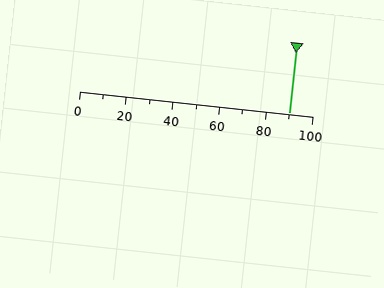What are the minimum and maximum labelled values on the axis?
The axis runs from 0 to 100.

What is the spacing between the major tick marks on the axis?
The major ticks are spaced 20 apart.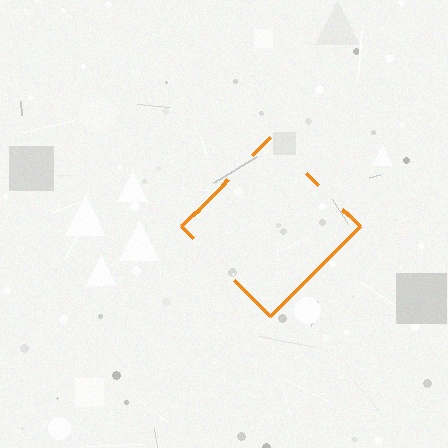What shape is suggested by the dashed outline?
The dashed outline suggests a diamond.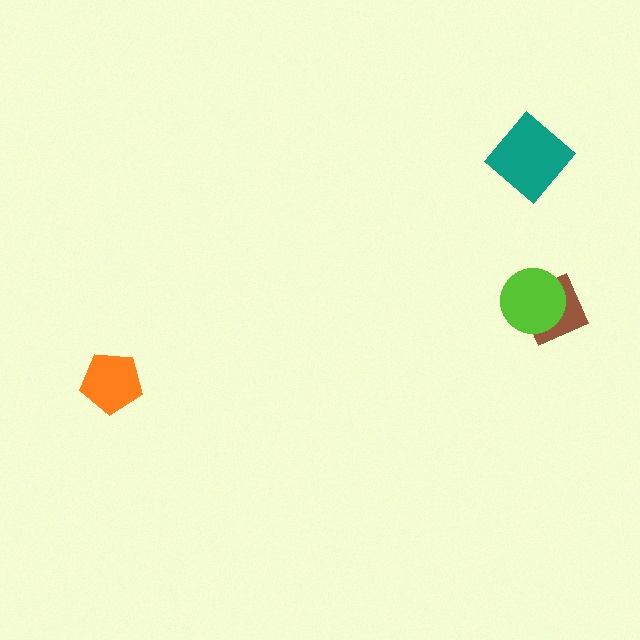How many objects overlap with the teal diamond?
0 objects overlap with the teal diamond.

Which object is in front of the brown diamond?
The lime circle is in front of the brown diamond.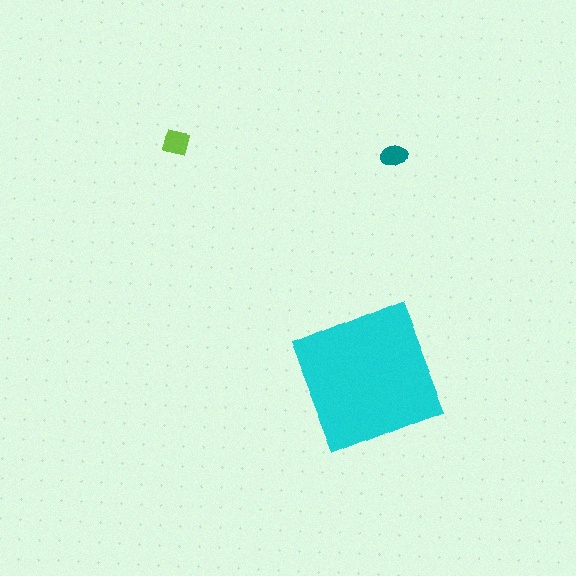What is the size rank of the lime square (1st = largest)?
2nd.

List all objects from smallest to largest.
The teal ellipse, the lime square, the cyan square.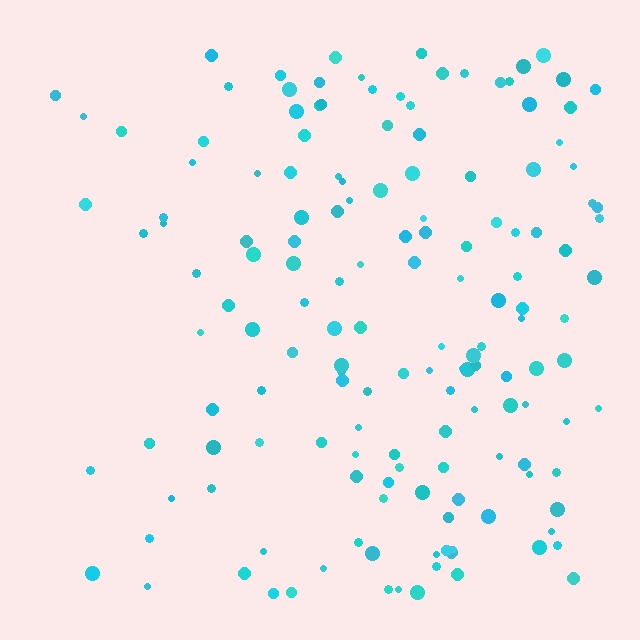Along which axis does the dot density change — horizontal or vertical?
Horizontal.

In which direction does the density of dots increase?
From left to right, with the right side densest.